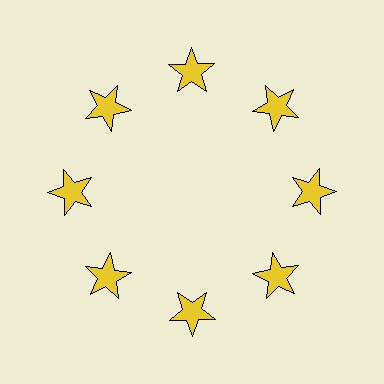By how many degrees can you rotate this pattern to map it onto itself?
The pattern maps onto itself every 45 degrees of rotation.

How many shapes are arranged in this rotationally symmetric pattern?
There are 8 shapes, arranged in 8 groups of 1.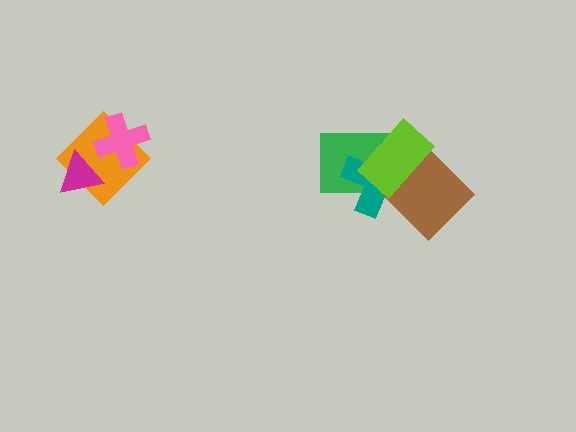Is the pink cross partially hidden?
No, no other shape covers it.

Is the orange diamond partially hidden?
Yes, it is partially covered by another shape.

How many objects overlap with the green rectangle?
3 objects overlap with the green rectangle.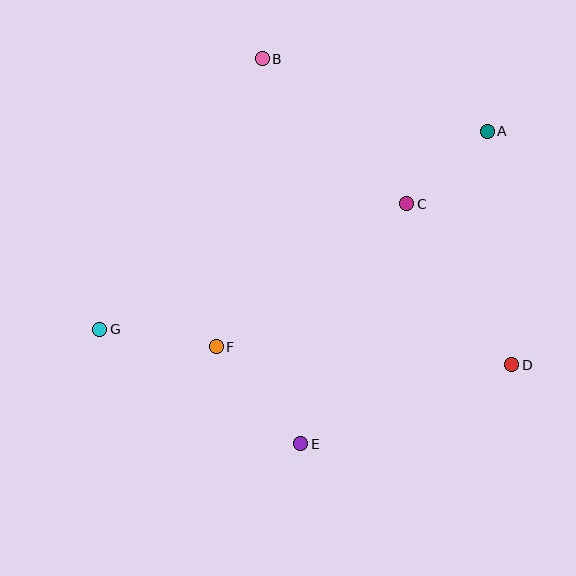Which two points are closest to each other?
Points A and C are closest to each other.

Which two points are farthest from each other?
Points A and G are farthest from each other.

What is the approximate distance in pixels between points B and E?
The distance between B and E is approximately 387 pixels.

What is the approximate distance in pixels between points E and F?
The distance between E and F is approximately 129 pixels.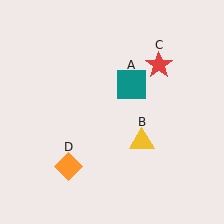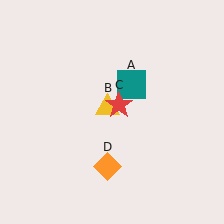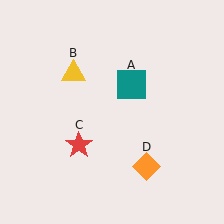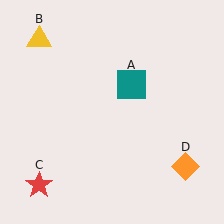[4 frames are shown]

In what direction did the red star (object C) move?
The red star (object C) moved down and to the left.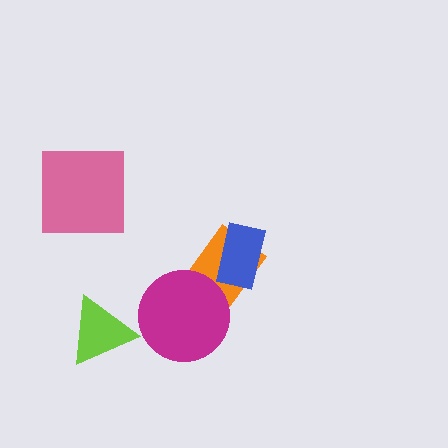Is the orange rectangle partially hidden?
Yes, it is partially covered by another shape.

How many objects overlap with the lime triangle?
0 objects overlap with the lime triangle.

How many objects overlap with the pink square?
0 objects overlap with the pink square.